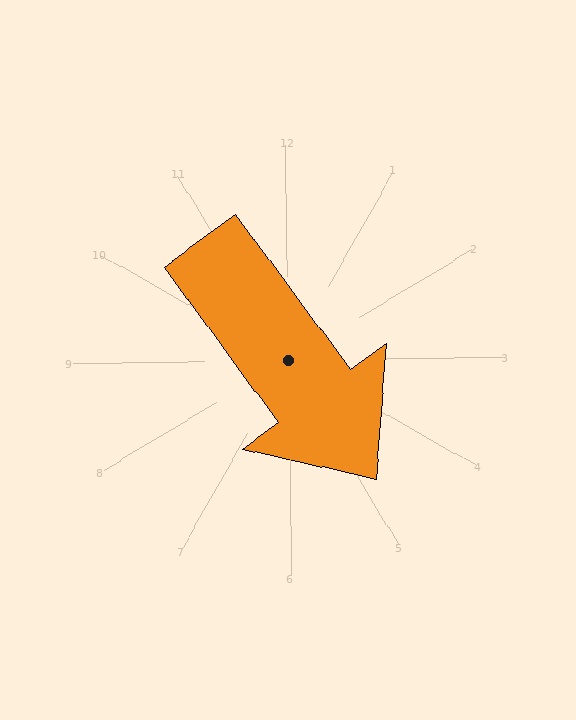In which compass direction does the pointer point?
Southeast.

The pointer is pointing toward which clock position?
Roughly 5 o'clock.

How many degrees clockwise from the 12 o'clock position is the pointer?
Approximately 144 degrees.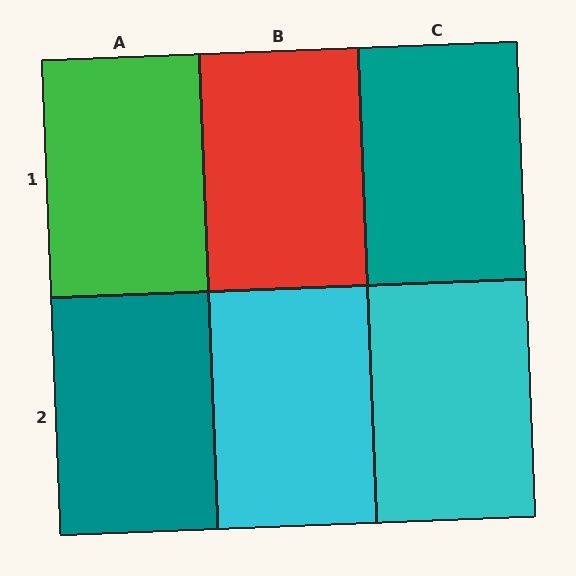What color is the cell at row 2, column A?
Teal.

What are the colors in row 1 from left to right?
Green, red, teal.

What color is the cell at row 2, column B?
Cyan.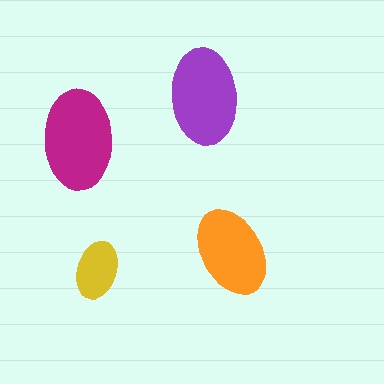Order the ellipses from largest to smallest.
the magenta one, the purple one, the orange one, the yellow one.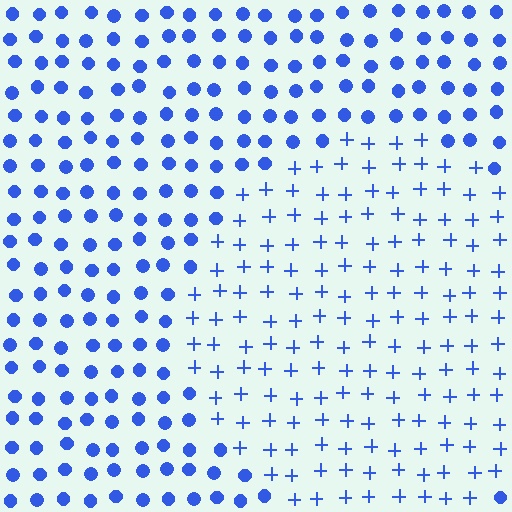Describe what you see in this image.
The image is filled with small blue elements arranged in a uniform grid. A circle-shaped region contains plus signs, while the surrounding area contains circles. The boundary is defined purely by the change in element shape.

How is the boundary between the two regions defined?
The boundary is defined by a change in element shape: plus signs inside vs. circles outside. All elements share the same color and spacing.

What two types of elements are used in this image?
The image uses plus signs inside the circle region and circles outside it.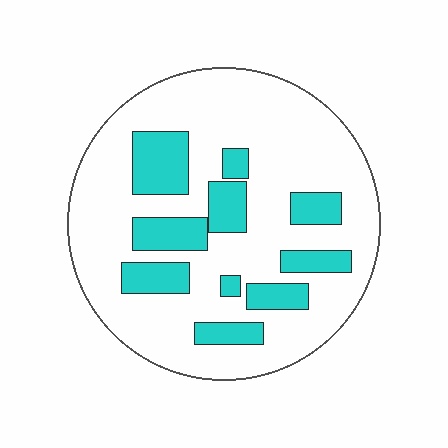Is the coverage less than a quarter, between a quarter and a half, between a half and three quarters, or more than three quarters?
Less than a quarter.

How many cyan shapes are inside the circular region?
10.